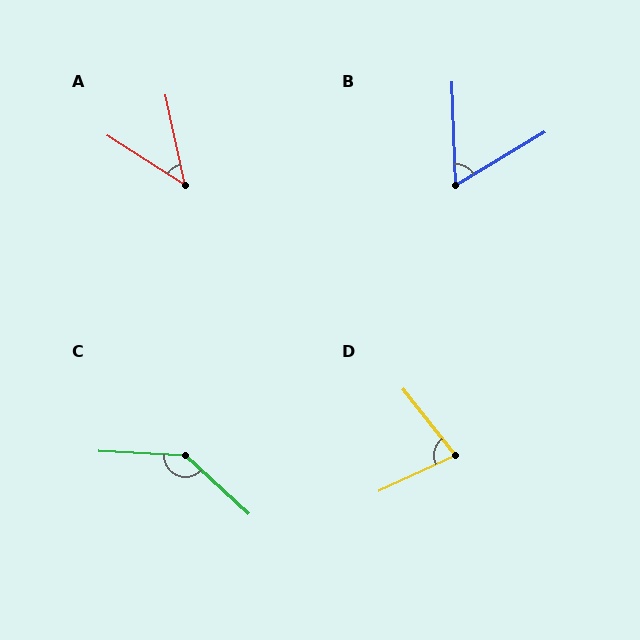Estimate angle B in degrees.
Approximately 61 degrees.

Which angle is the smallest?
A, at approximately 45 degrees.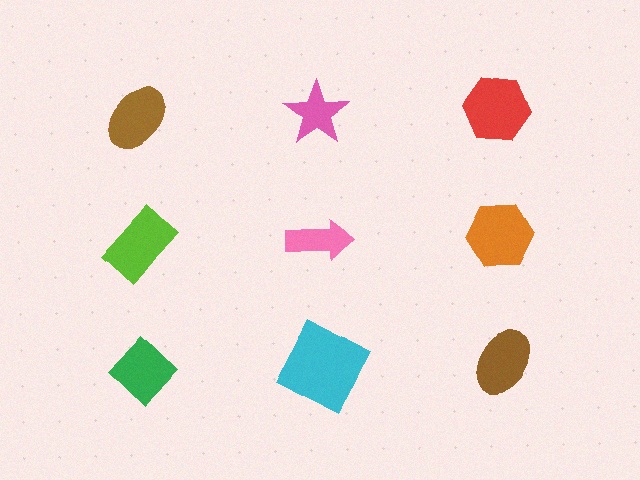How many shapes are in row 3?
3 shapes.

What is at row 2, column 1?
A lime rectangle.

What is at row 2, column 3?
An orange hexagon.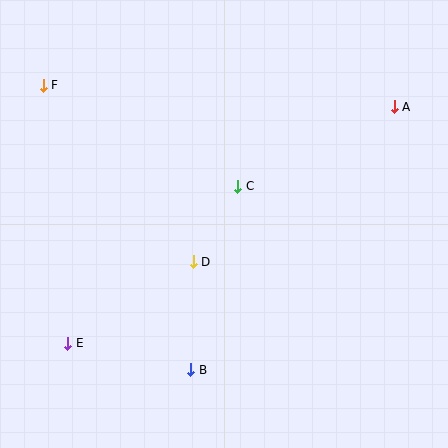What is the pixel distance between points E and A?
The distance between E and A is 403 pixels.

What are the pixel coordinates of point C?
Point C is at (238, 186).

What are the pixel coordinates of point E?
Point E is at (68, 343).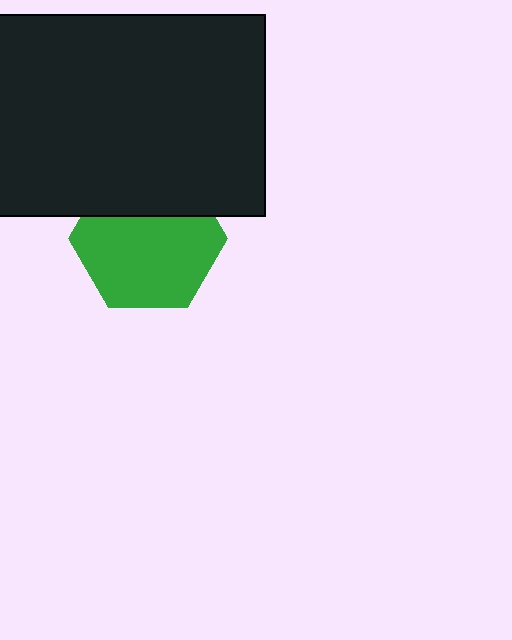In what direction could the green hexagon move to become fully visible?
The green hexagon could move down. That would shift it out from behind the black rectangle entirely.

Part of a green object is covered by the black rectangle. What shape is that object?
It is a hexagon.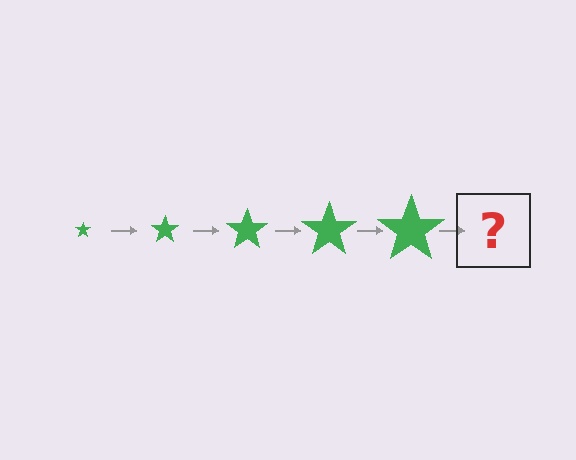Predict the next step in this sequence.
The next step is a green star, larger than the previous one.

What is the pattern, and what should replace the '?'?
The pattern is that the star gets progressively larger each step. The '?' should be a green star, larger than the previous one.